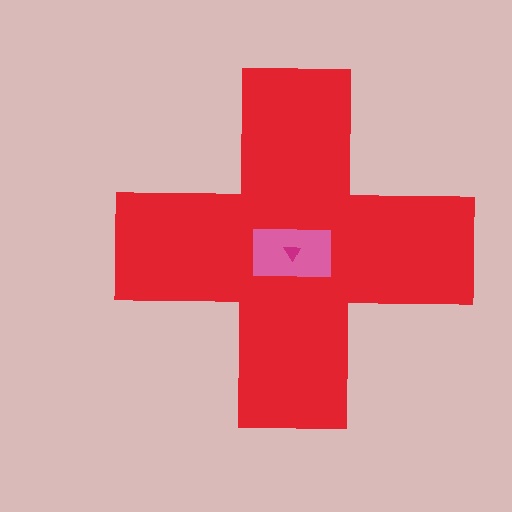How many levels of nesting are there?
3.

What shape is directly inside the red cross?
The pink rectangle.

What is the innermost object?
The magenta triangle.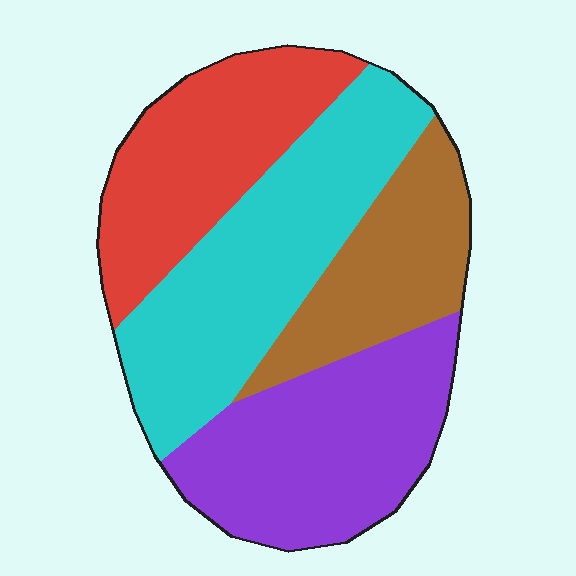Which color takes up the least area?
Brown, at roughly 20%.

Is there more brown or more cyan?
Cyan.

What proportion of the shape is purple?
Purple takes up about one quarter (1/4) of the shape.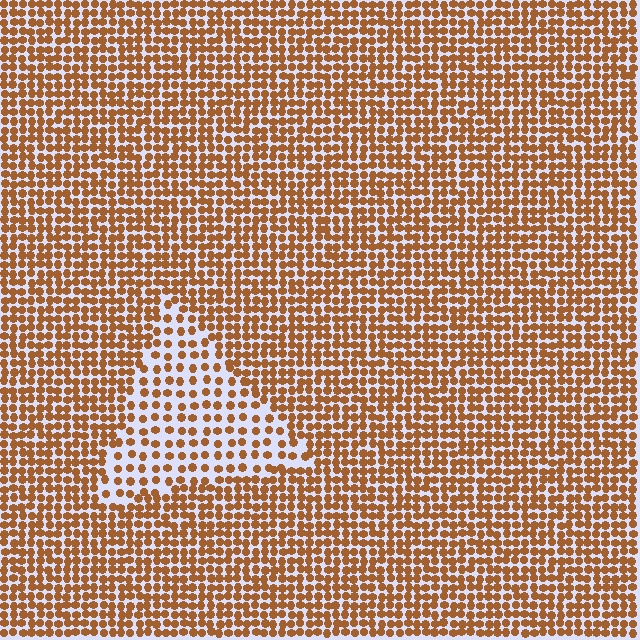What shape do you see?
I see a triangle.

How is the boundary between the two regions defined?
The boundary is defined by a change in element density (approximately 1.9x ratio). All elements are the same color, size, and shape.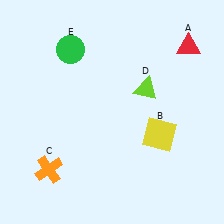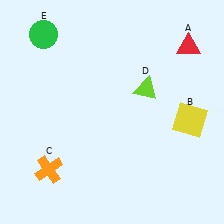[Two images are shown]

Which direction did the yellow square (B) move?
The yellow square (B) moved right.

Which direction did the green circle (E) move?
The green circle (E) moved left.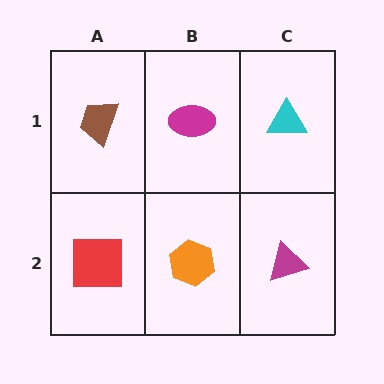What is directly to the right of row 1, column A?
A magenta ellipse.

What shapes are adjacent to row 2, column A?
A brown trapezoid (row 1, column A), an orange hexagon (row 2, column B).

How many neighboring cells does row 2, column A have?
2.